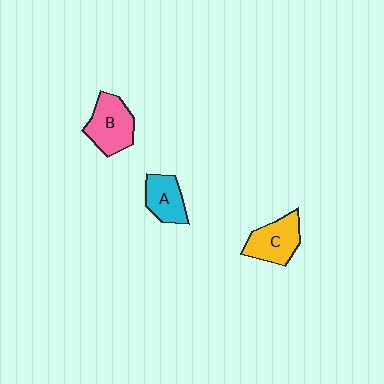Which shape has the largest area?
Shape B (pink).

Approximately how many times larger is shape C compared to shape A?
Approximately 1.3 times.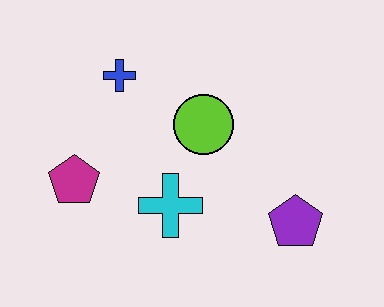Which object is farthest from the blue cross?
The purple pentagon is farthest from the blue cross.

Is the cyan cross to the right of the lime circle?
No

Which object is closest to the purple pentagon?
The cyan cross is closest to the purple pentagon.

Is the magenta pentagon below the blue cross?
Yes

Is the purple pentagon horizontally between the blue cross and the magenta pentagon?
No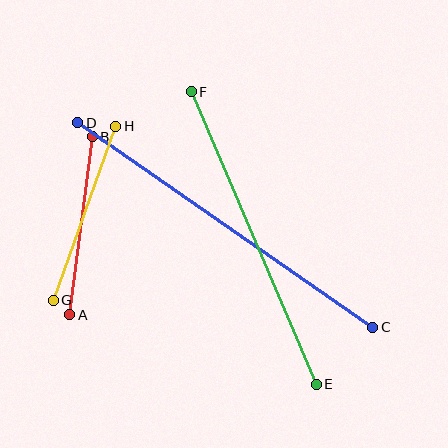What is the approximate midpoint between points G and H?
The midpoint is at approximately (85, 213) pixels.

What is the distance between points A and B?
The distance is approximately 179 pixels.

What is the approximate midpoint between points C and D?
The midpoint is at approximately (225, 225) pixels.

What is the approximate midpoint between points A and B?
The midpoint is at approximately (81, 226) pixels.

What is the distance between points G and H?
The distance is approximately 185 pixels.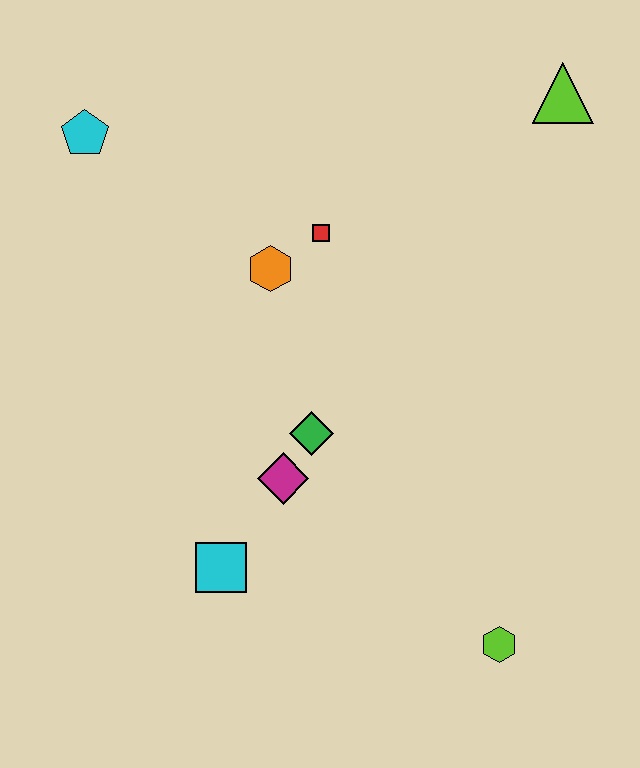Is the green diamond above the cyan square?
Yes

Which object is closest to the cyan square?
The magenta diamond is closest to the cyan square.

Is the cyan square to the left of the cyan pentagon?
No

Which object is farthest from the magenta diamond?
The lime triangle is farthest from the magenta diamond.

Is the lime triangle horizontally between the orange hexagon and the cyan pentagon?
No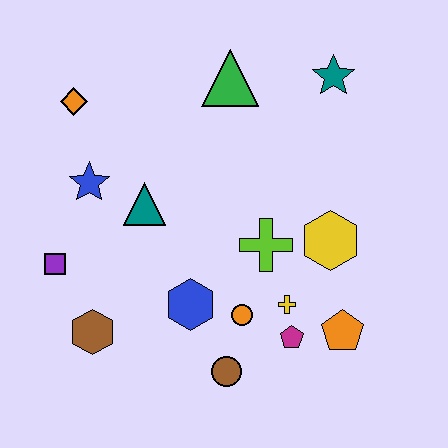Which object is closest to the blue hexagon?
The orange circle is closest to the blue hexagon.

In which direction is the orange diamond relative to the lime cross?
The orange diamond is to the left of the lime cross.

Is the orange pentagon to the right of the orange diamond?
Yes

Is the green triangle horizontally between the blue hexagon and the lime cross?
Yes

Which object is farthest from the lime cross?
The orange diamond is farthest from the lime cross.